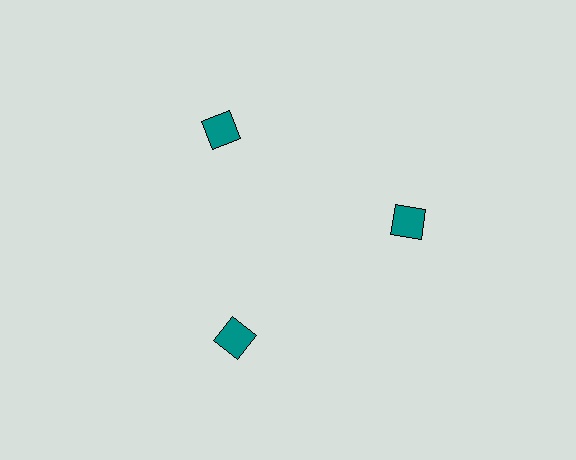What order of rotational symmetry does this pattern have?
This pattern has 3-fold rotational symmetry.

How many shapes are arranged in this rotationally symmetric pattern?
There are 3 shapes, arranged in 3 groups of 1.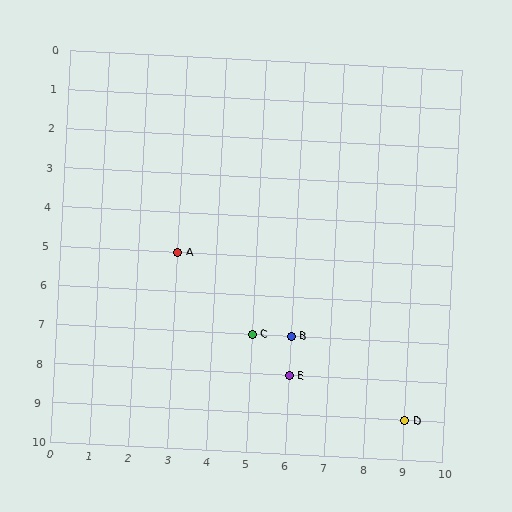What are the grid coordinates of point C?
Point C is at grid coordinates (5, 7).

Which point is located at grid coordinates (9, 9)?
Point D is at (9, 9).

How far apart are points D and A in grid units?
Points D and A are 6 columns and 4 rows apart (about 7.2 grid units diagonally).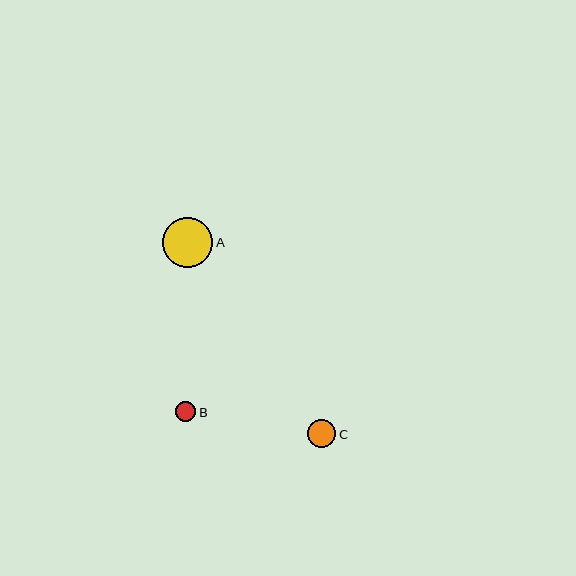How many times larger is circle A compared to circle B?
Circle A is approximately 2.5 times the size of circle B.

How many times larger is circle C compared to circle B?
Circle C is approximately 1.4 times the size of circle B.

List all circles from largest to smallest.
From largest to smallest: A, C, B.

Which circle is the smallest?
Circle B is the smallest with a size of approximately 20 pixels.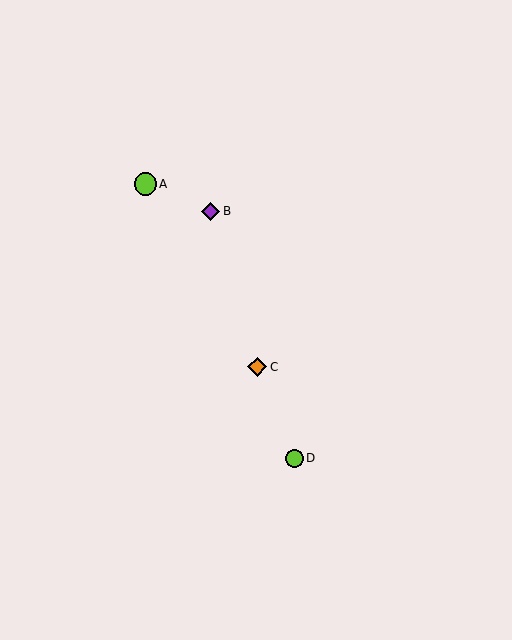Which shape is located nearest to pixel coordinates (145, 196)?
The lime circle (labeled A) at (145, 184) is nearest to that location.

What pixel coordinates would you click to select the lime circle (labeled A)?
Click at (145, 184) to select the lime circle A.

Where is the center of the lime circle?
The center of the lime circle is at (145, 184).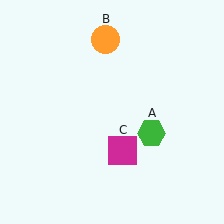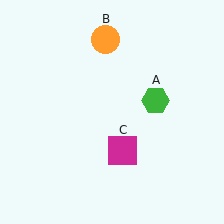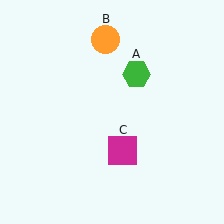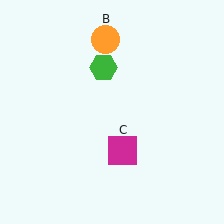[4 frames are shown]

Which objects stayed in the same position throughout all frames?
Orange circle (object B) and magenta square (object C) remained stationary.